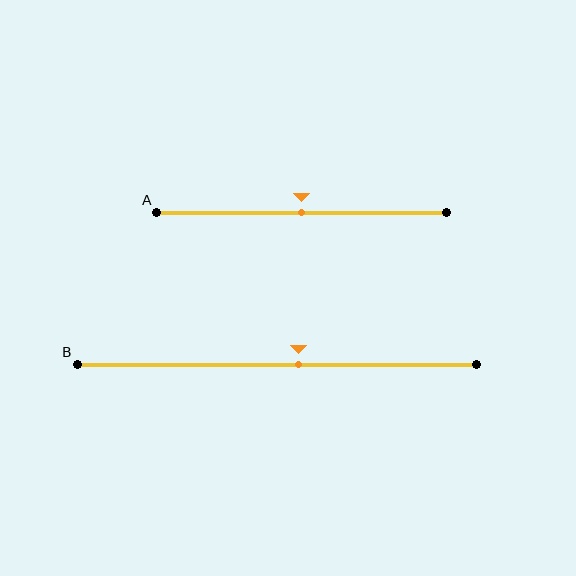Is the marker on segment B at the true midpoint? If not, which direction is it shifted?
No, the marker on segment B is shifted to the right by about 5% of the segment length.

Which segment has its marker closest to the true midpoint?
Segment A has its marker closest to the true midpoint.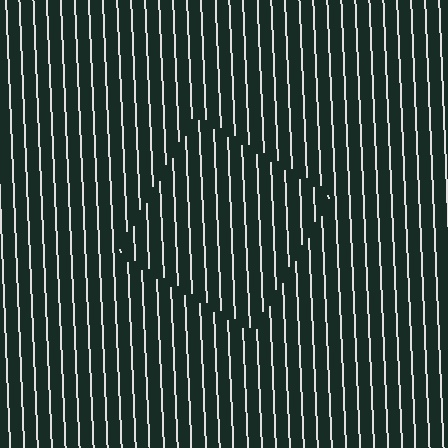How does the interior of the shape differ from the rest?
The interior of the shape contains the same grating, shifted by half a period — the contour is defined by the phase discontinuity where line-ends from the inner and outer gratings abut.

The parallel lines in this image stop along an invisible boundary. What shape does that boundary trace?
An illusory square. The interior of the shape contains the same grating, shifted by half a period — the contour is defined by the phase discontinuity where line-ends from the inner and outer gratings abut.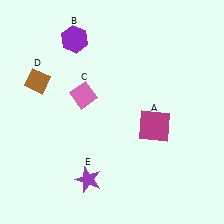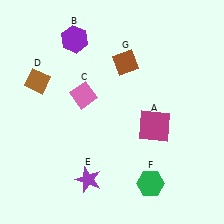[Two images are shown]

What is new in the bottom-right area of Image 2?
A green hexagon (F) was added in the bottom-right area of Image 2.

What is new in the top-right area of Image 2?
A brown diamond (G) was added in the top-right area of Image 2.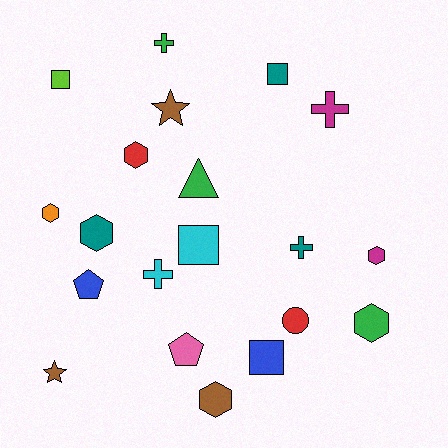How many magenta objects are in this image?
There are 2 magenta objects.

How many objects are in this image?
There are 20 objects.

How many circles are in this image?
There is 1 circle.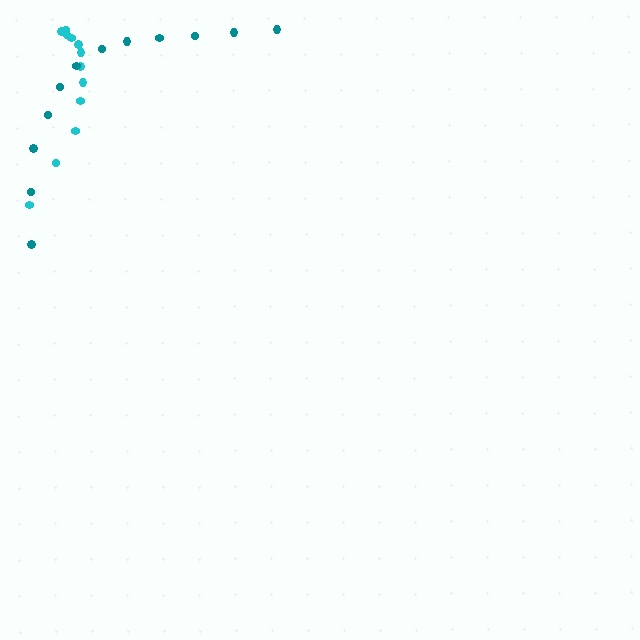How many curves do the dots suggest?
There are 2 distinct paths.